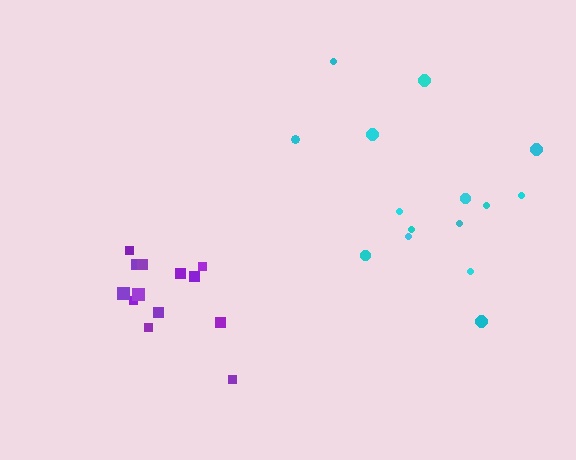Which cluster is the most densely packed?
Purple.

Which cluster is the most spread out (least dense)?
Cyan.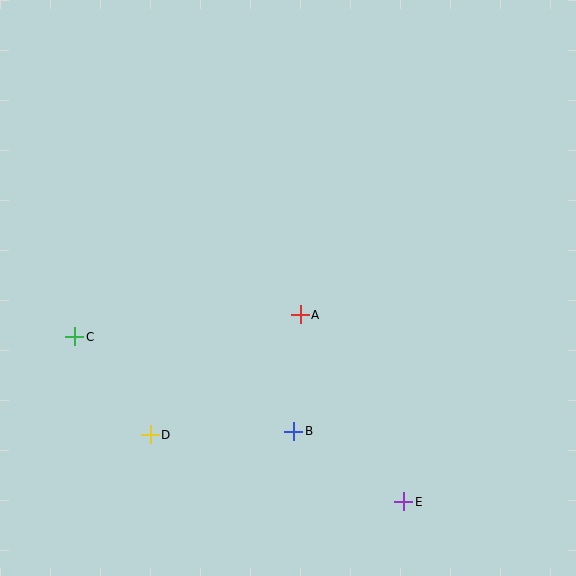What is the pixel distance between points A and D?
The distance between A and D is 192 pixels.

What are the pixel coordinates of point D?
Point D is at (150, 435).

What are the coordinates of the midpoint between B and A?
The midpoint between B and A is at (297, 373).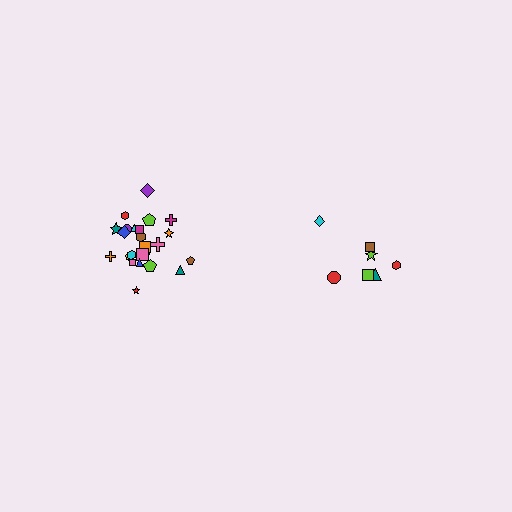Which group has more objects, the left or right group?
The left group.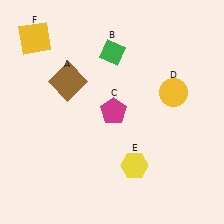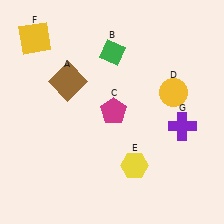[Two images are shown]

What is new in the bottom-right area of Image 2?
A purple cross (G) was added in the bottom-right area of Image 2.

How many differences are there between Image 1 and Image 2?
There is 1 difference between the two images.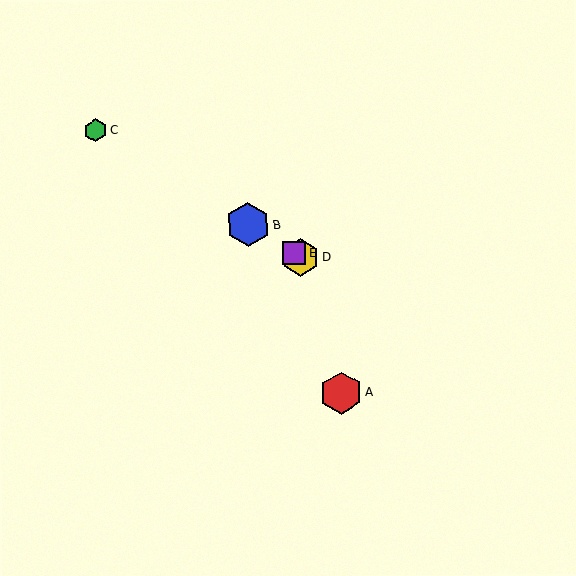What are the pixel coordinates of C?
Object C is at (96, 131).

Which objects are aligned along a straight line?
Objects B, C, D, E are aligned along a straight line.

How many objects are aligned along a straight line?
4 objects (B, C, D, E) are aligned along a straight line.